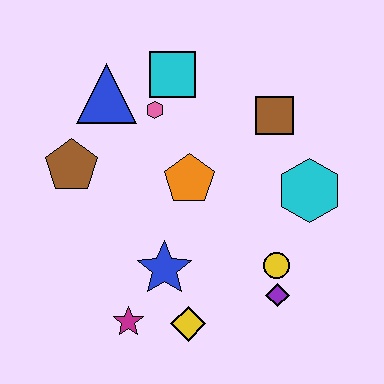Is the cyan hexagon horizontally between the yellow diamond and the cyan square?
No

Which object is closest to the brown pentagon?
The blue triangle is closest to the brown pentagon.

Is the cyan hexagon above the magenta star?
Yes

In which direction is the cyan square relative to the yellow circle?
The cyan square is above the yellow circle.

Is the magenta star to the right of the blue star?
No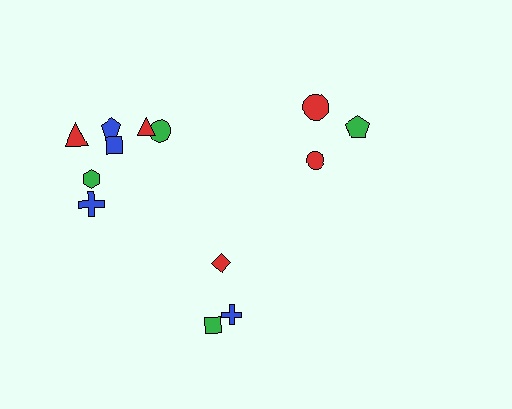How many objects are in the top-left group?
There are 7 objects.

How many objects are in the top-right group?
There are 3 objects.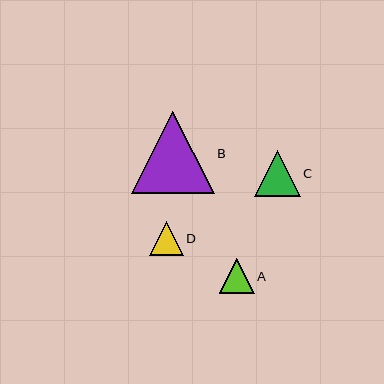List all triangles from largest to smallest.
From largest to smallest: B, C, A, D.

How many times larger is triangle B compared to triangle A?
Triangle B is approximately 2.3 times the size of triangle A.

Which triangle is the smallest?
Triangle D is the smallest with a size of approximately 33 pixels.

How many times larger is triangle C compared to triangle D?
Triangle C is approximately 1.4 times the size of triangle D.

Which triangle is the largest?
Triangle B is the largest with a size of approximately 82 pixels.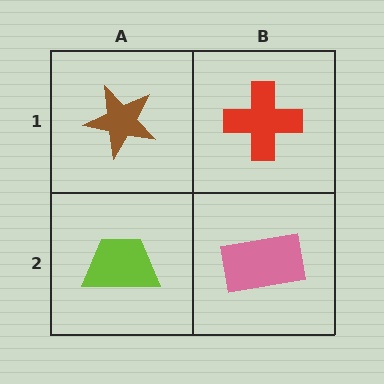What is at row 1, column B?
A red cross.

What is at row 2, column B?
A pink rectangle.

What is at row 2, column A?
A lime trapezoid.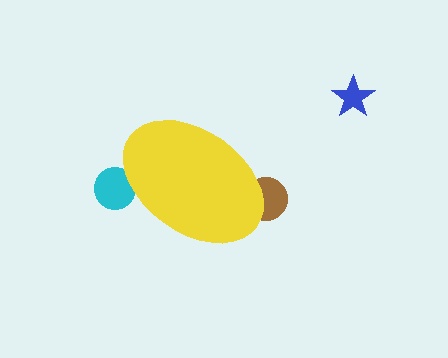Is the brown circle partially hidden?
Yes, the brown circle is partially hidden behind the yellow ellipse.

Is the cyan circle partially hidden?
Yes, the cyan circle is partially hidden behind the yellow ellipse.